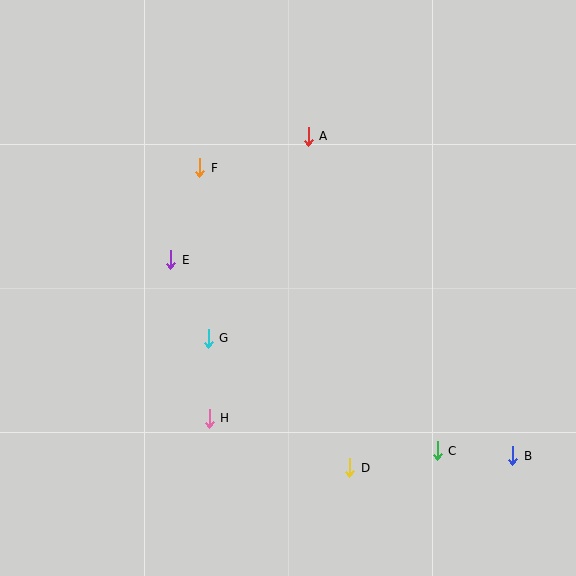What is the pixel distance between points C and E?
The distance between C and E is 328 pixels.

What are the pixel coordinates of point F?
Point F is at (200, 168).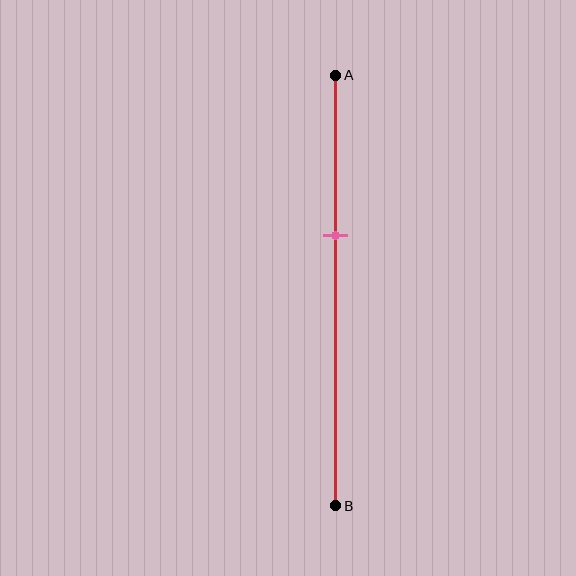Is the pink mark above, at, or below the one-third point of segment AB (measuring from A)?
The pink mark is below the one-third point of segment AB.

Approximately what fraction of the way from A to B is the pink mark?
The pink mark is approximately 35% of the way from A to B.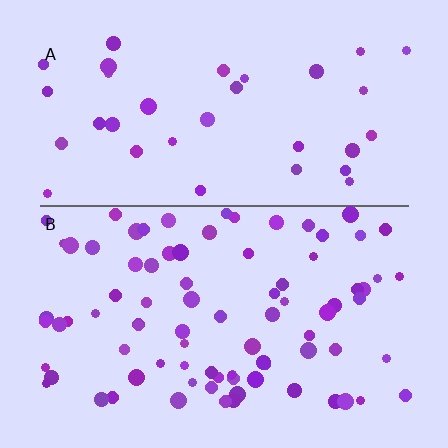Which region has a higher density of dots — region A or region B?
B (the bottom).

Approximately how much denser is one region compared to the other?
Approximately 2.4× — region B over region A.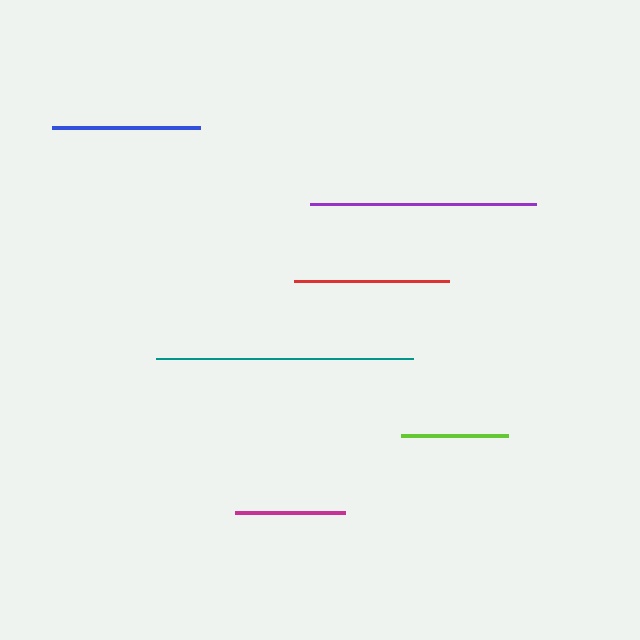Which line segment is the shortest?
The lime line is the shortest at approximately 108 pixels.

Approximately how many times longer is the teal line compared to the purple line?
The teal line is approximately 1.1 times the length of the purple line.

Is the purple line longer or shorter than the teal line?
The teal line is longer than the purple line.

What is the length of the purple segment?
The purple segment is approximately 225 pixels long.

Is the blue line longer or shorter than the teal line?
The teal line is longer than the blue line.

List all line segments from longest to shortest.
From longest to shortest: teal, purple, red, blue, magenta, lime.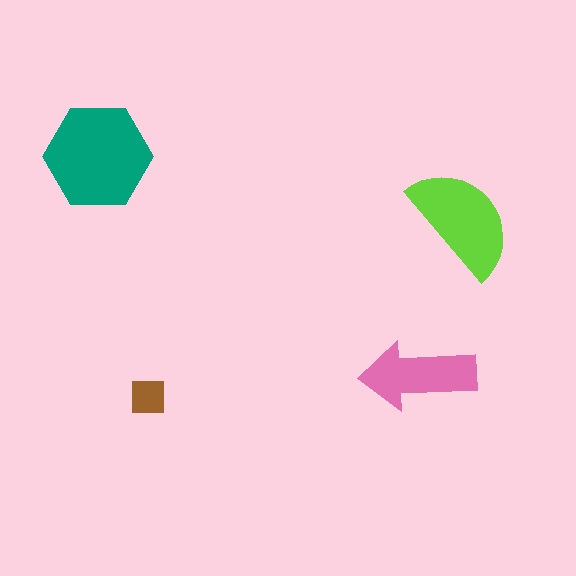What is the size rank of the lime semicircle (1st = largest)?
2nd.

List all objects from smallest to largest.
The brown square, the pink arrow, the lime semicircle, the teal hexagon.